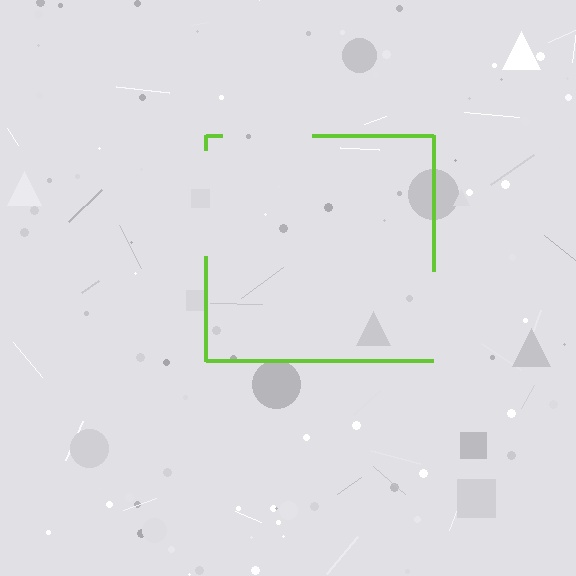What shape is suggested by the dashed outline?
The dashed outline suggests a square.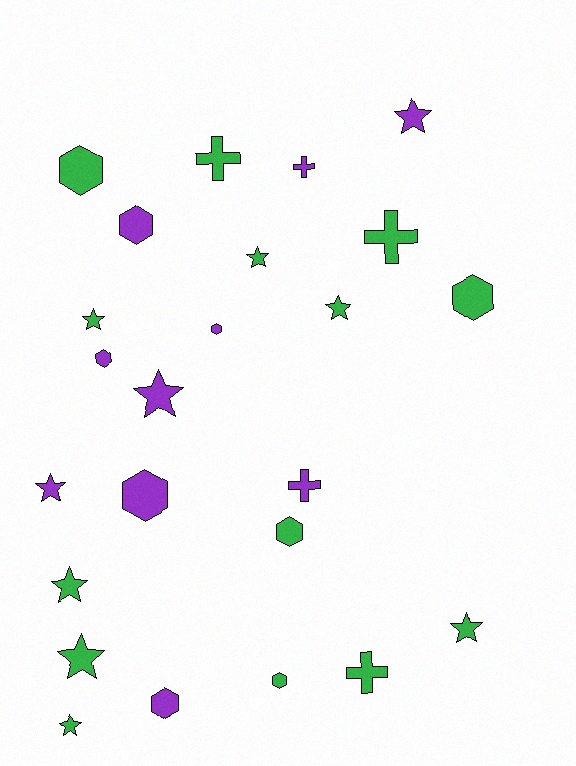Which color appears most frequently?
Green, with 14 objects.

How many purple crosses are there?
There are 2 purple crosses.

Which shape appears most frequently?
Star, with 10 objects.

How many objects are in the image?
There are 24 objects.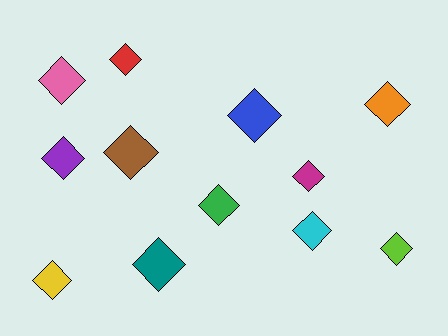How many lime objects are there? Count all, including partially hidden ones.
There is 1 lime object.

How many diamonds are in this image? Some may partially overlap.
There are 12 diamonds.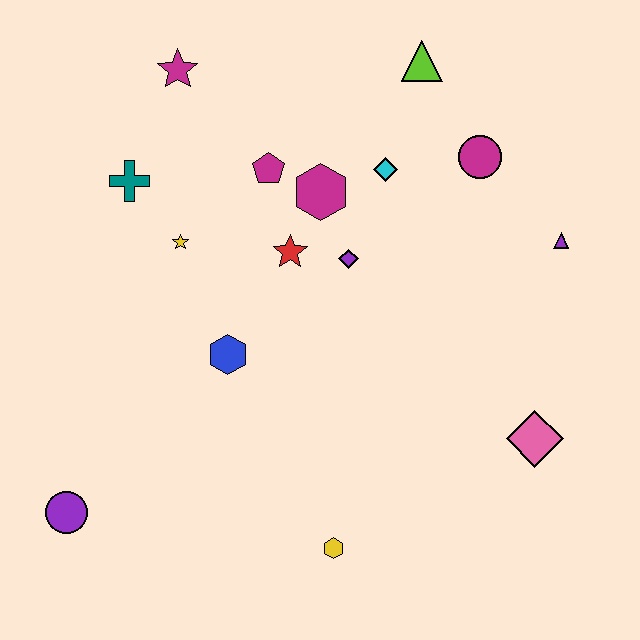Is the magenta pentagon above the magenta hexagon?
Yes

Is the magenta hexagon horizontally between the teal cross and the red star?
No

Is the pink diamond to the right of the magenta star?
Yes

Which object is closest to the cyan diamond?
The magenta hexagon is closest to the cyan diamond.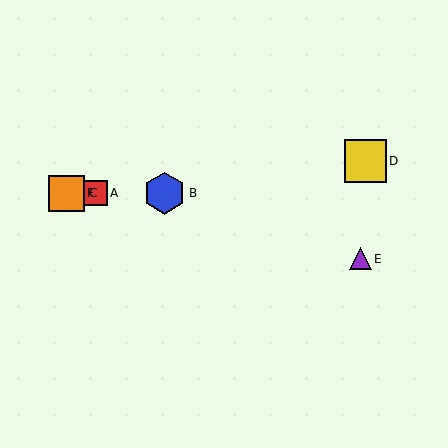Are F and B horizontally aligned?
Yes, both are at y≈193.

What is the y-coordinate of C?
Object C is at y≈193.